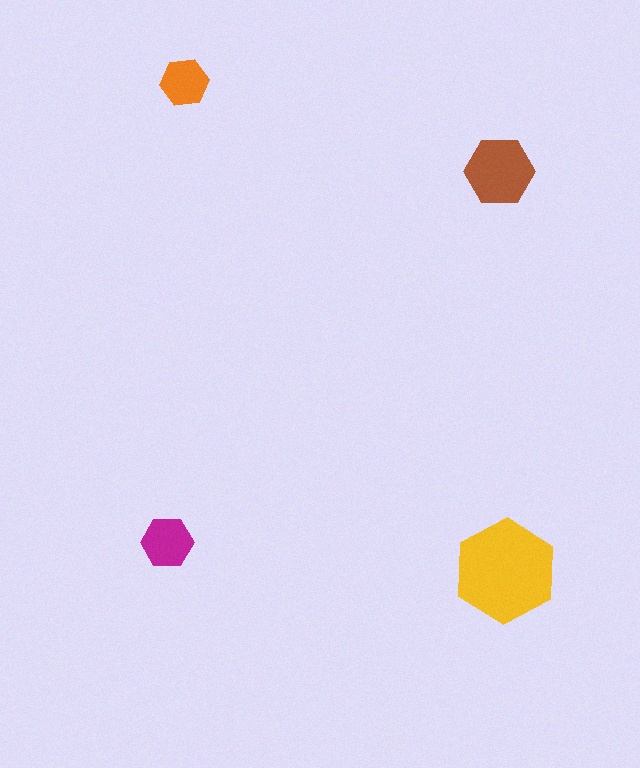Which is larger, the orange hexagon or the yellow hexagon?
The yellow one.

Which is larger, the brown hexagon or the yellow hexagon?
The yellow one.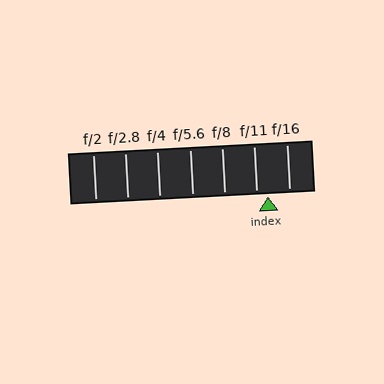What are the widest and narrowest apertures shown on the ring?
The widest aperture shown is f/2 and the narrowest is f/16.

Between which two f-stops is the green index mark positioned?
The index mark is between f/11 and f/16.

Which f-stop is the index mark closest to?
The index mark is closest to f/11.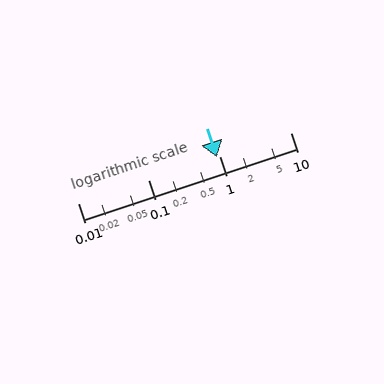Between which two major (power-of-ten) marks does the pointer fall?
The pointer is between 0.1 and 1.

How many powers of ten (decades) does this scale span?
The scale spans 3 decades, from 0.01 to 10.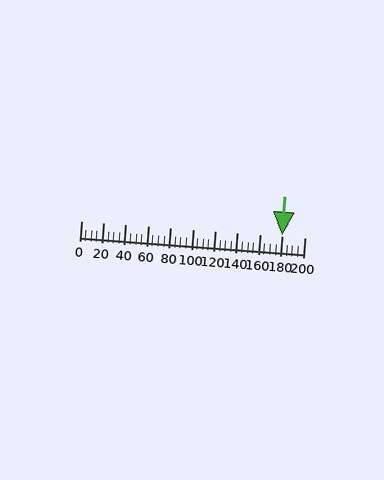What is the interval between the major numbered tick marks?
The major tick marks are spaced 20 units apart.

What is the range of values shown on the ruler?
The ruler shows values from 0 to 200.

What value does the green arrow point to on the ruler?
The green arrow points to approximately 180.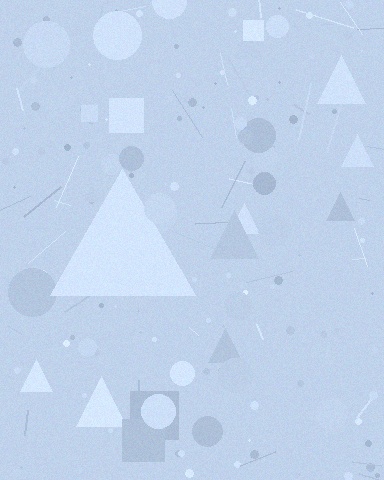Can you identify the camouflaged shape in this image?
The camouflaged shape is a triangle.